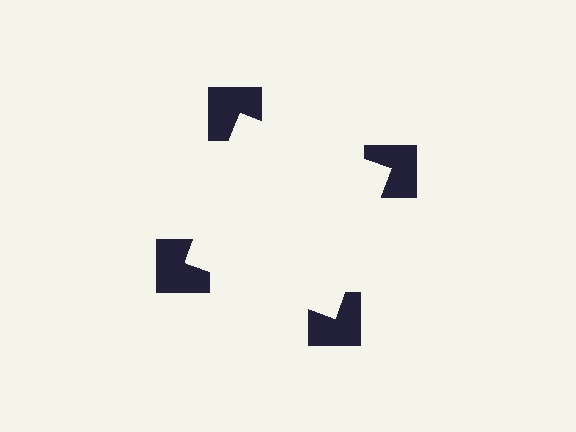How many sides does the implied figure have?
4 sides.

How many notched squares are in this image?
There are 4 — one at each vertex of the illusory square.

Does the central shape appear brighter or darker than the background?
It typically appears slightly brighter than the background, even though no actual brightness change is drawn.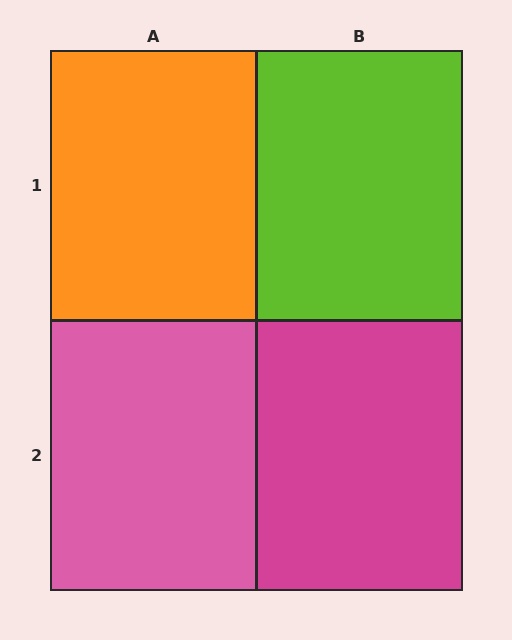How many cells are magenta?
1 cell is magenta.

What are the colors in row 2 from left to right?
Pink, magenta.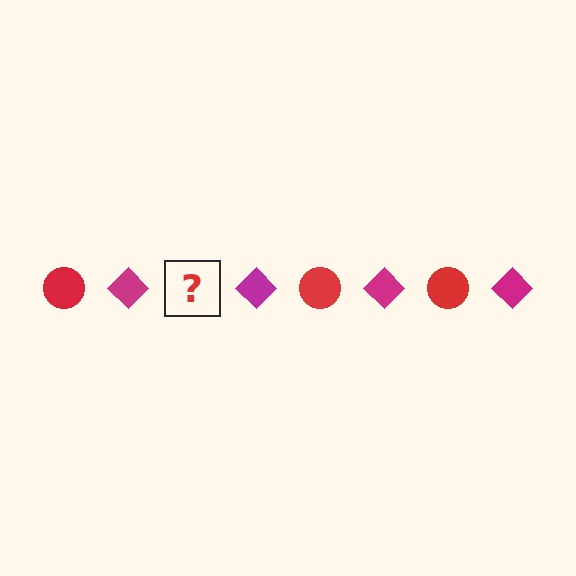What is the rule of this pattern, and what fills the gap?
The rule is that the pattern alternates between red circle and magenta diamond. The gap should be filled with a red circle.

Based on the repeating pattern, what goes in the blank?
The blank should be a red circle.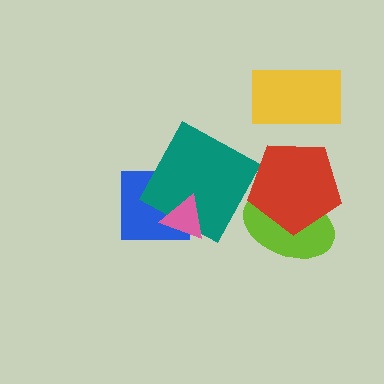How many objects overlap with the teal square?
2 objects overlap with the teal square.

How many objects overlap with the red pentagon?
1 object overlaps with the red pentagon.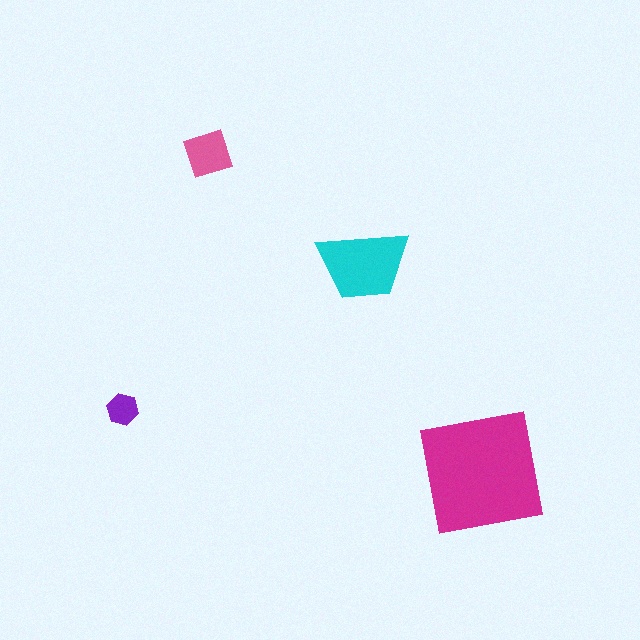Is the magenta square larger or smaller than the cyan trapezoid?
Larger.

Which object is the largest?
The magenta square.